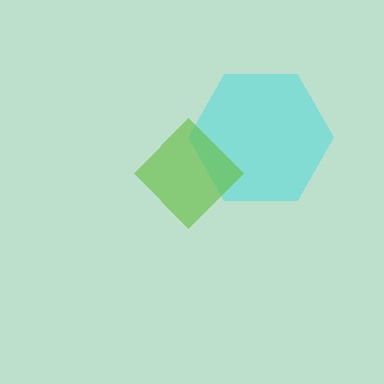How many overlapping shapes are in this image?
There are 2 overlapping shapes in the image.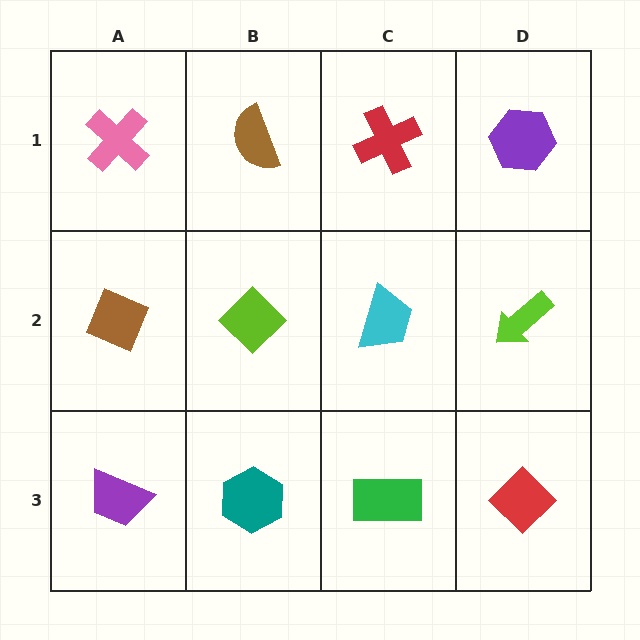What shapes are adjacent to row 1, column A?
A brown diamond (row 2, column A), a brown semicircle (row 1, column B).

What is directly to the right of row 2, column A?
A lime diamond.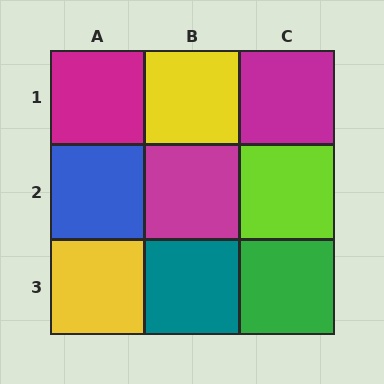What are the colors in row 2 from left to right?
Blue, magenta, lime.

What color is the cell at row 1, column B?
Yellow.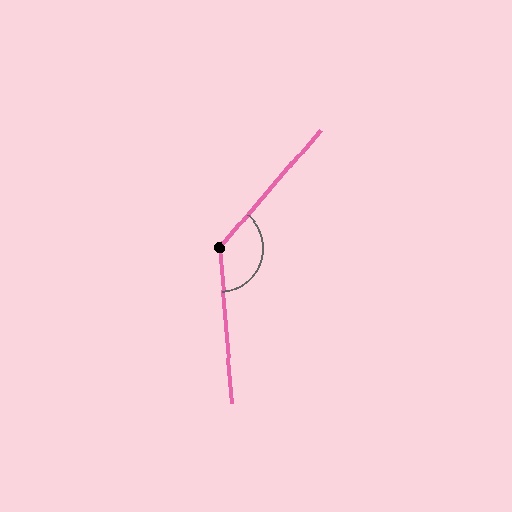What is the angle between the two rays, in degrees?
Approximately 135 degrees.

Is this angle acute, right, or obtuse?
It is obtuse.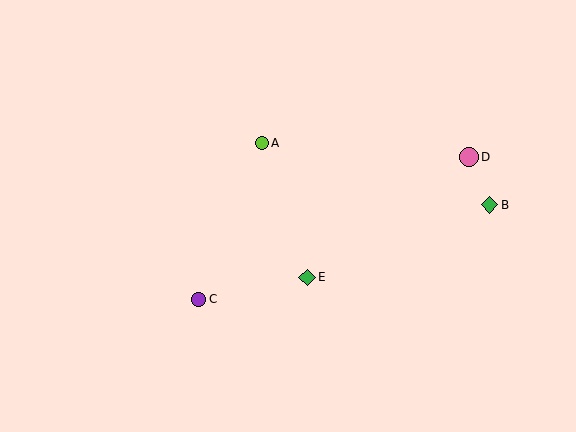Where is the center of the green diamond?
The center of the green diamond is at (490, 205).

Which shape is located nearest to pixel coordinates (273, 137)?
The lime circle (labeled A) at (262, 143) is nearest to that location.